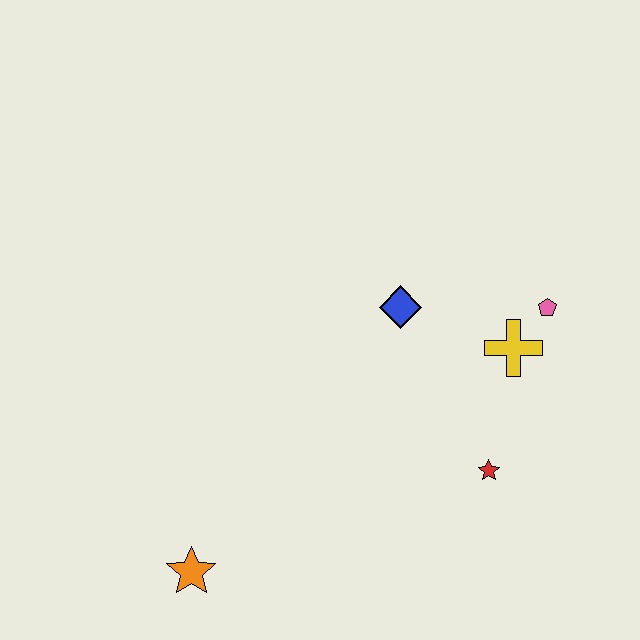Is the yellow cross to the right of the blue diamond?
Yes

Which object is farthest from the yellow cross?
The orange star is farthest from the yellow cross.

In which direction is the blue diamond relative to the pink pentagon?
The blue diamond is to the left of the pink pentagon.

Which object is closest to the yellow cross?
The pink pentagon is closest to the yellow cross.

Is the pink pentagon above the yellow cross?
Yes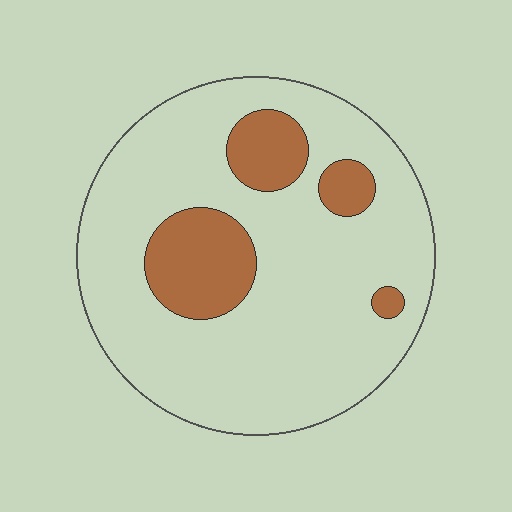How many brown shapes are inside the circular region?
4.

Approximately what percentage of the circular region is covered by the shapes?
Approximately 20%.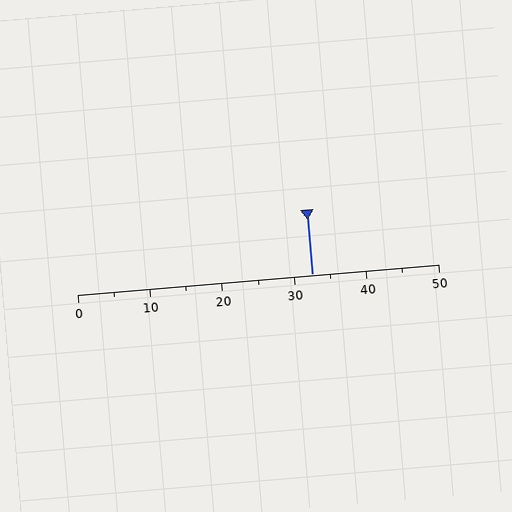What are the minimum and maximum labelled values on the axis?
The axis runs from 0 to 50.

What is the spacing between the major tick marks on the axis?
The major ticks are spaced 10 apart.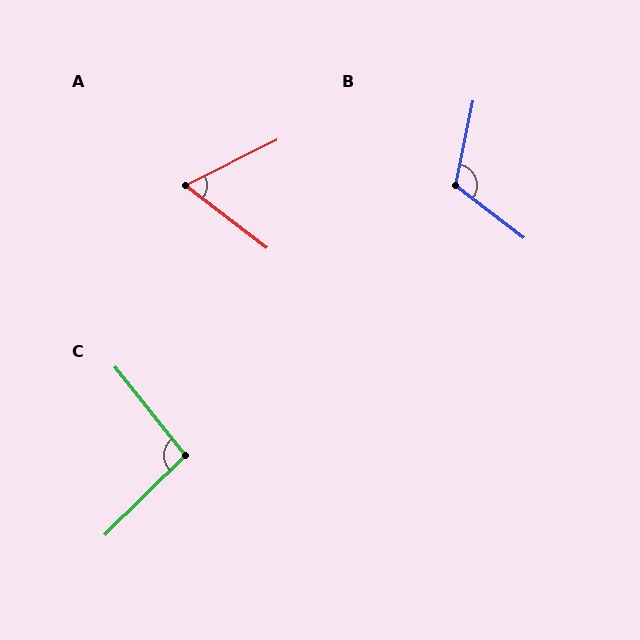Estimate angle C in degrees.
Approximately 96 degrees.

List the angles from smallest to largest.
A (64°), C (96°), B (116°).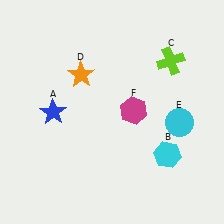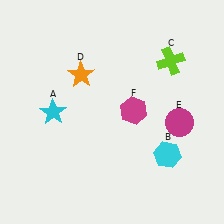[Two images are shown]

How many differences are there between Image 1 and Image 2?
There are 2 differences between the two images.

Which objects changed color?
A changed from blue to cyan. E changed from cyan to magenta.